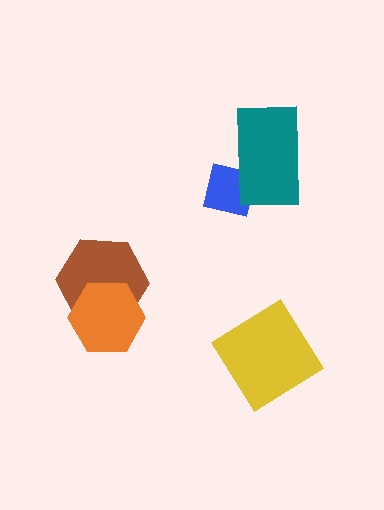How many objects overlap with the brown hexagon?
1 object overlaps with the brown hexagon.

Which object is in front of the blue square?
The teal rectangle is in front of the blue square.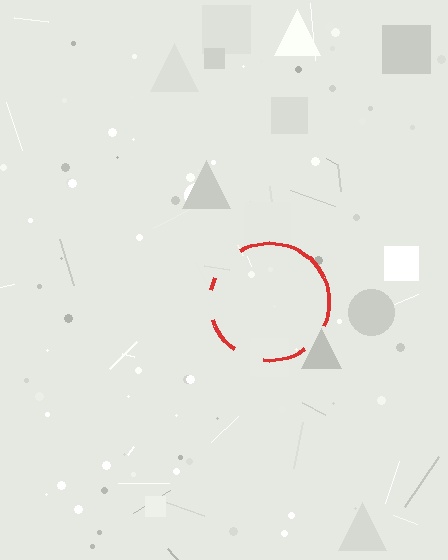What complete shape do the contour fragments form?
The contour fragments form a circle.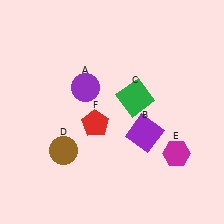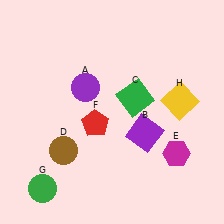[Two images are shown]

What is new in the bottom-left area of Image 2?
A green circle (G) was added in the bottom-left area of Image 2.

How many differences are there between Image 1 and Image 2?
There are 2 differences between the two images.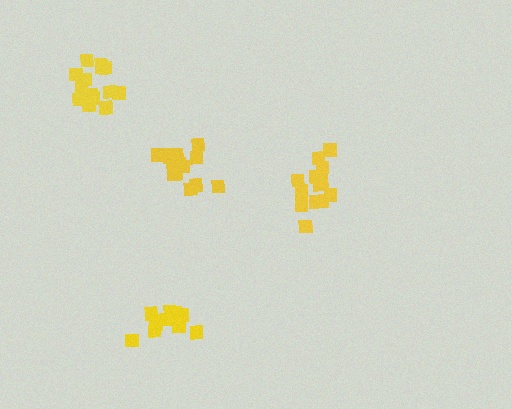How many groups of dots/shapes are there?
There are 4 groups.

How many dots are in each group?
Group 1: 11 dots, Group 2: 15 dots, Group 3: 14 dots, Group 4: 13 dots (53 total).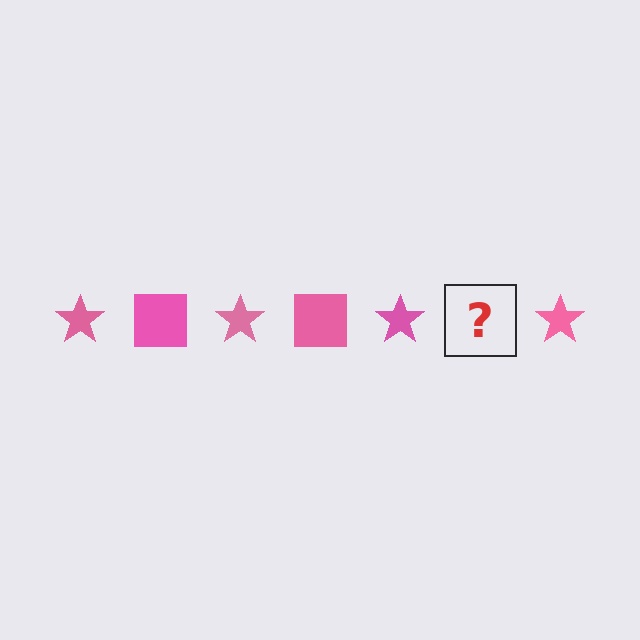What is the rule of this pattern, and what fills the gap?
The rule is that the pattern cycles through star, square shapes in pink. The gap should be filled with a pink square.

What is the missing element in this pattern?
The missing element is a pink square.